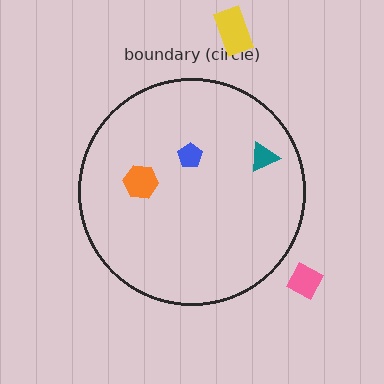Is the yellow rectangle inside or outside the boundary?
Outside.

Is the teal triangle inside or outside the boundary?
Inside.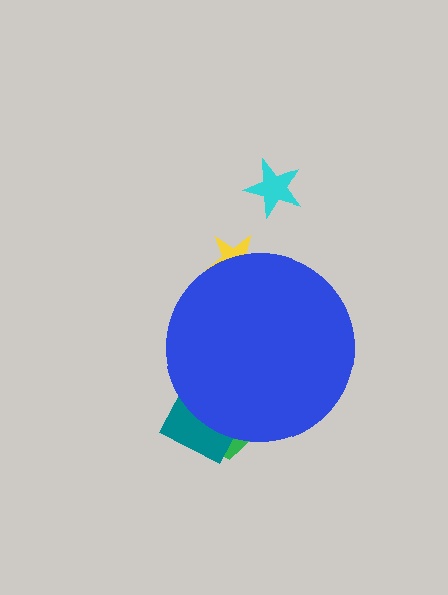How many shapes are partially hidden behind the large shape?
3 shapes are partially hidden.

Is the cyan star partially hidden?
No, the cyan star is fully visible.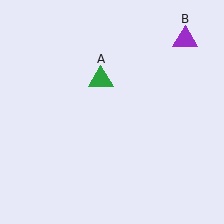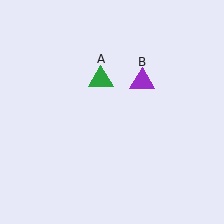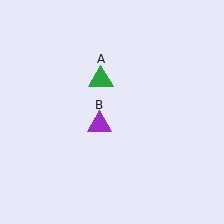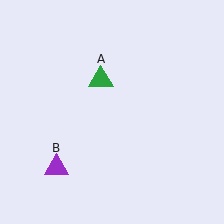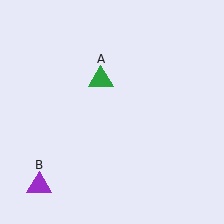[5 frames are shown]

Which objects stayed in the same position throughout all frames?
Green triangle (object A) remained stationary.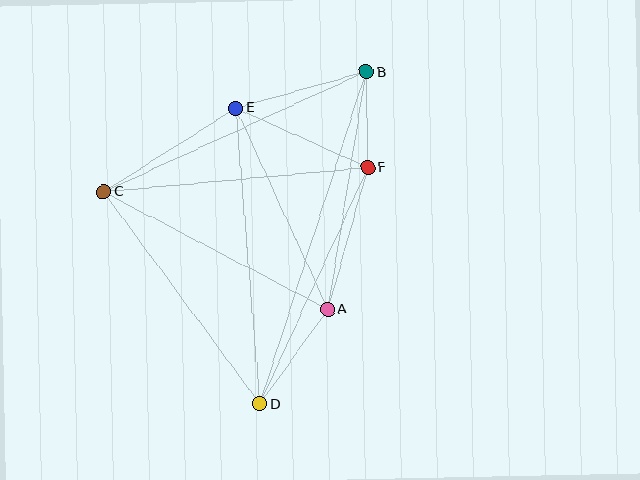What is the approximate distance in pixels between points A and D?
The distance between A and D is approximately 116 pixels.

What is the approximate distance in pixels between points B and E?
The distance between B and E is approximately 135 pixels.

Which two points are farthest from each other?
Points B and D are farthest from each other.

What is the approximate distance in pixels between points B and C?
The distance between B and C is approximately 288 pixels.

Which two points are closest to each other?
Points B and F are closest to each other.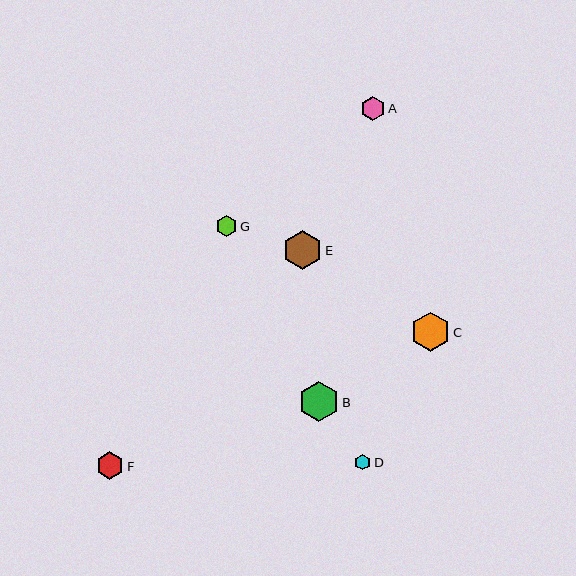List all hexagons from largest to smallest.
From largest to smallest: B, C, E, F, A, G, D.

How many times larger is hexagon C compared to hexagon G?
Hexagon C is approximately 1.9 times the size of hexagon G.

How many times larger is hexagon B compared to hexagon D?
Hexagon B is approximately 2.5 times the size of hexagon D.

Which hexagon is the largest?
Hexagon B is the largest with a size of approximately 40 pixels.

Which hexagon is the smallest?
Hexagon D is the smallest with a size of approximately 16 pixels.